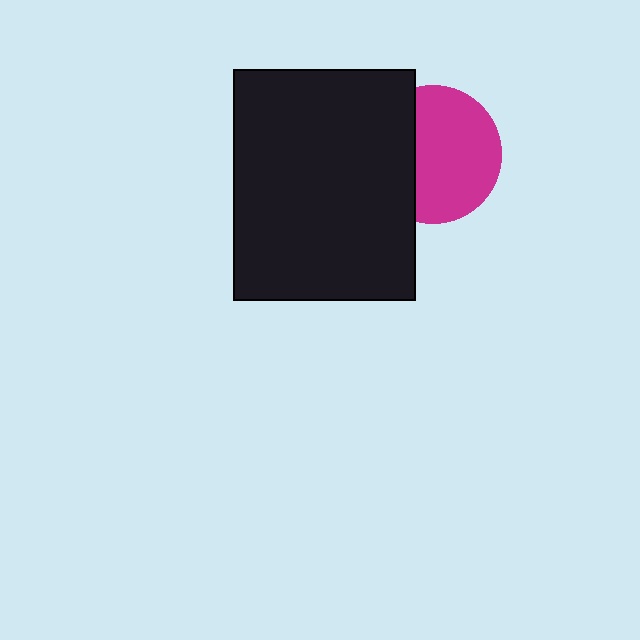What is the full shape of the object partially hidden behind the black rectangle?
The partially hidden object is a magenta circle.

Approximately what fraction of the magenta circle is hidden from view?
Roughly 34% of the magenta circle is hidden behind the black rectangle.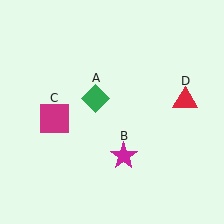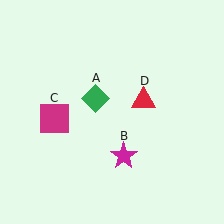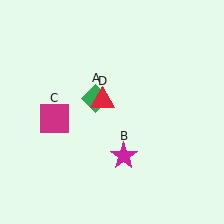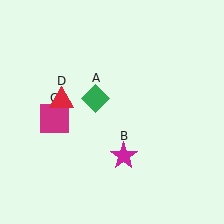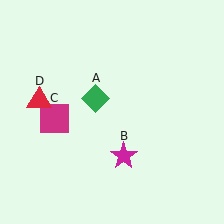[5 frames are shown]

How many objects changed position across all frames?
1 object changed position: red triangle (object D).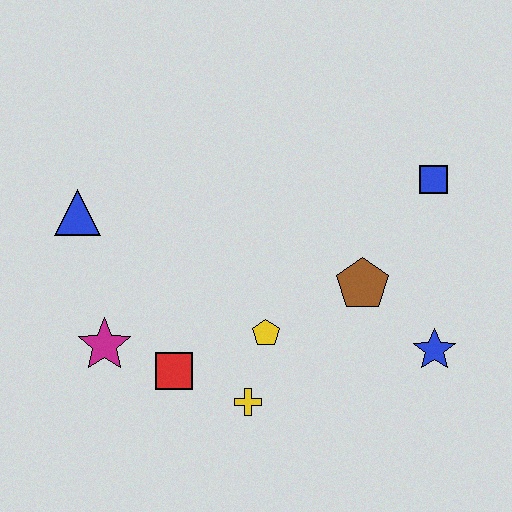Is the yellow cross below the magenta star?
Yes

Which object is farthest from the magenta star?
The blue square is farthest from the magenta star.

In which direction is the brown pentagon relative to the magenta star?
The brown pentagon is to the right of the magenta star.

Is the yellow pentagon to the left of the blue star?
Yes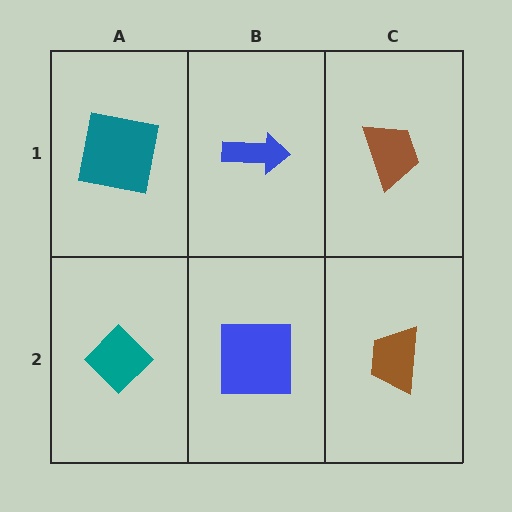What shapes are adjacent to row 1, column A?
A teal diamond (row 2, column A), a blue arrow (row 1, column B).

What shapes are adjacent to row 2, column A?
A teal square (row 1, column A), a blue square (row 2, column B).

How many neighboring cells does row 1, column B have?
3.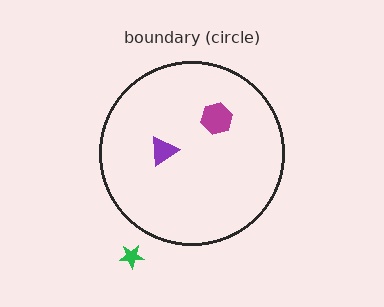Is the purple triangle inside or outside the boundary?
Inside.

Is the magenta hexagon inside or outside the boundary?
Inside.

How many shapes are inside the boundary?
2 inside, 1 outside.